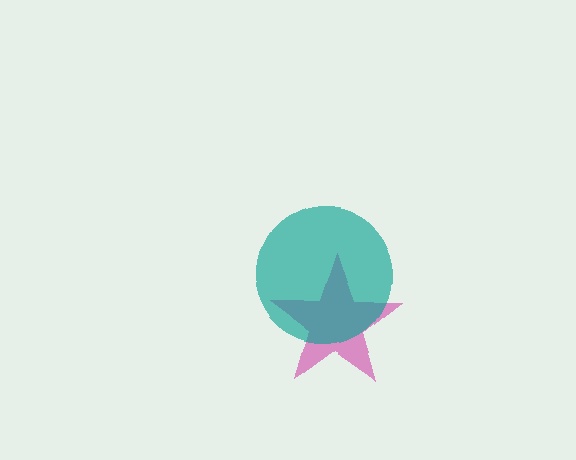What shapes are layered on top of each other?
The layered shapes are: a magenta star, a teal circle.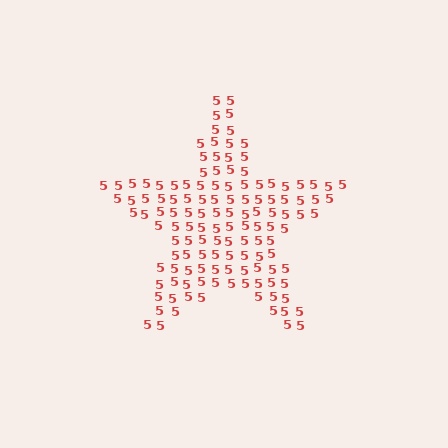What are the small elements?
The small elements are digit 5's.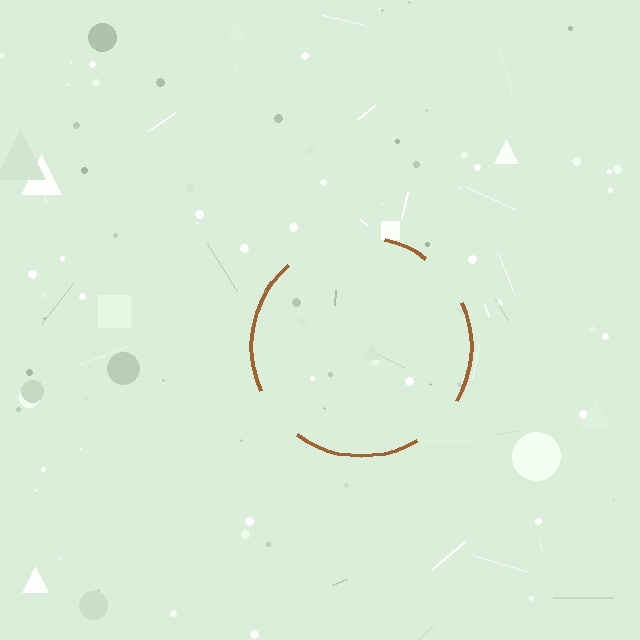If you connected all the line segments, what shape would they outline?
They would outline a circle.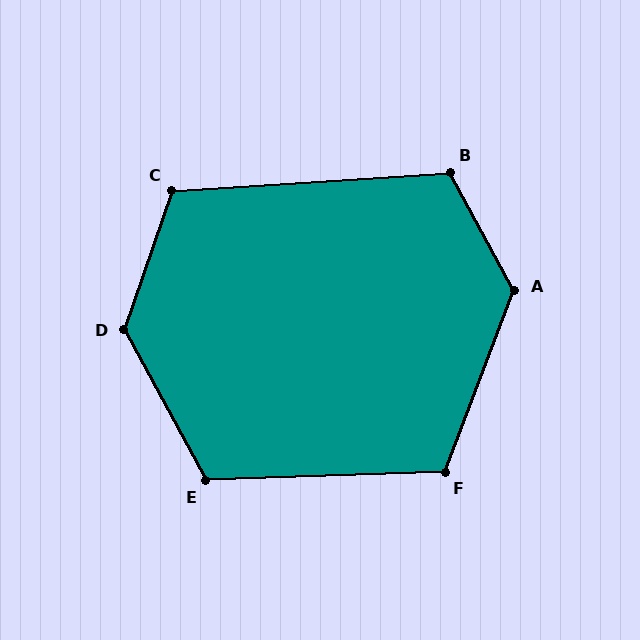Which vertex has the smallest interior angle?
C, at approximately 113 degrees.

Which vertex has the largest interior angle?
D, at approximately 132 degrees.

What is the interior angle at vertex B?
Approximately 115 degrees (obtuse).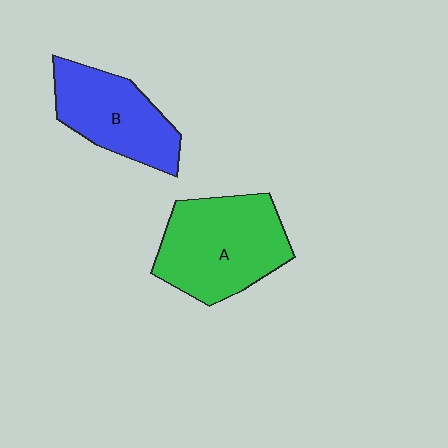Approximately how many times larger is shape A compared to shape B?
Approximately 1.3 times.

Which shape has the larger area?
Shape A (green).